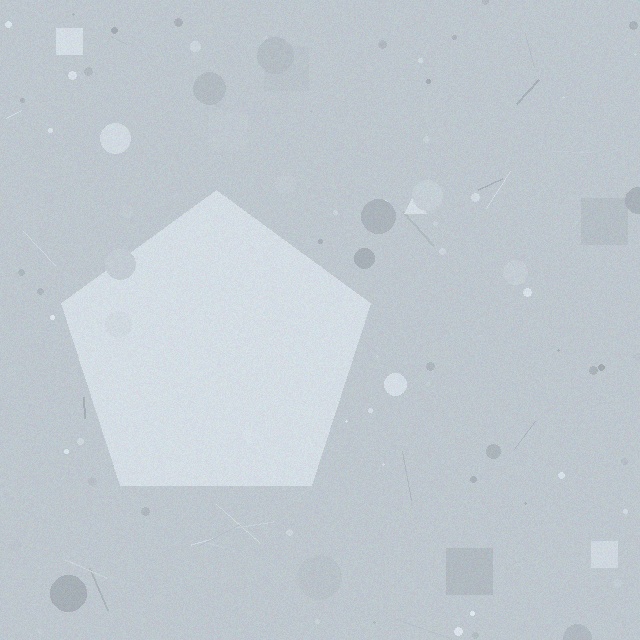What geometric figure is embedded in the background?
A pentagon is embedded in the background.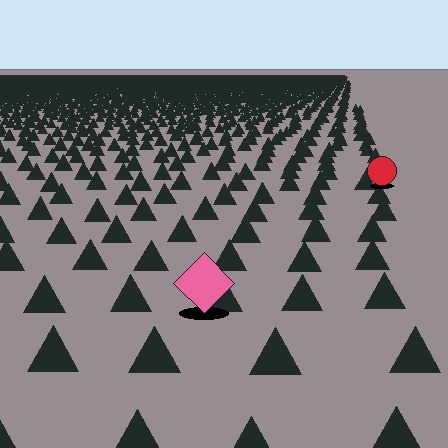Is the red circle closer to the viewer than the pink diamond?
No. The pink diamond is closer — you can tell from the texture gradient: the ground texture is coarser near it.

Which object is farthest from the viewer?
The red circle is farthest from the viewer. It appears smaller and the ground texture around it is denser.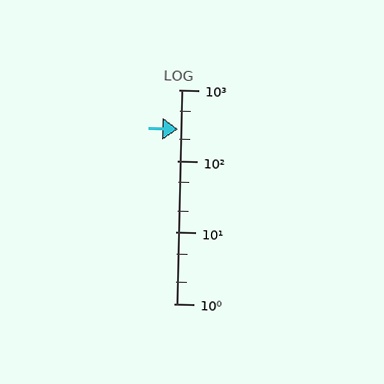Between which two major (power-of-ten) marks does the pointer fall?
The pointer is between 100 and 1000.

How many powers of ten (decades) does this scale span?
The scale spans 3 decades, from 1 to 1000.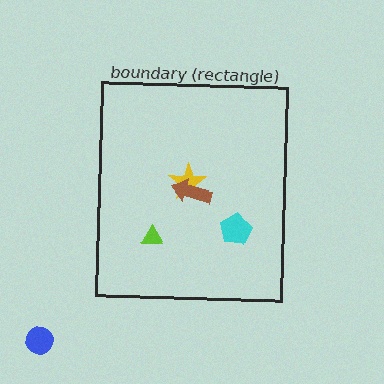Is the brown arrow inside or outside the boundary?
Inside.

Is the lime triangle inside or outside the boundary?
Inside.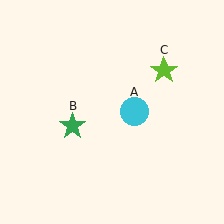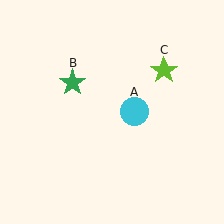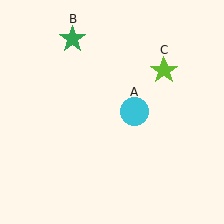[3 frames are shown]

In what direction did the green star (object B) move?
The green star (object B) moved up.